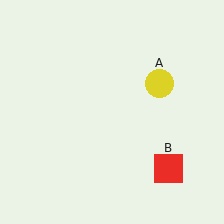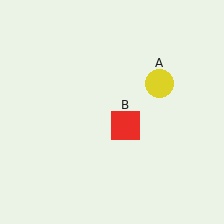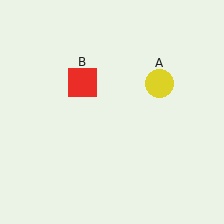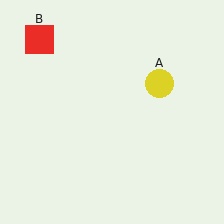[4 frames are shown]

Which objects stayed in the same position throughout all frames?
Yellow circle (object A) remained stationary.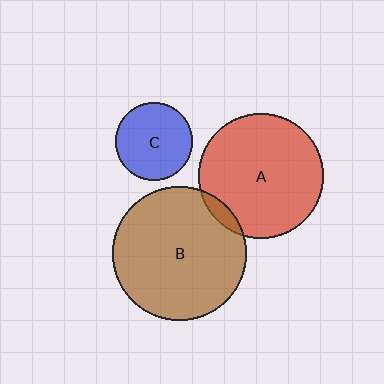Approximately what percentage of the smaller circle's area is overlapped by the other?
Approximately 5%.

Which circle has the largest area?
Circle B (brown).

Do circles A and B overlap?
Yes.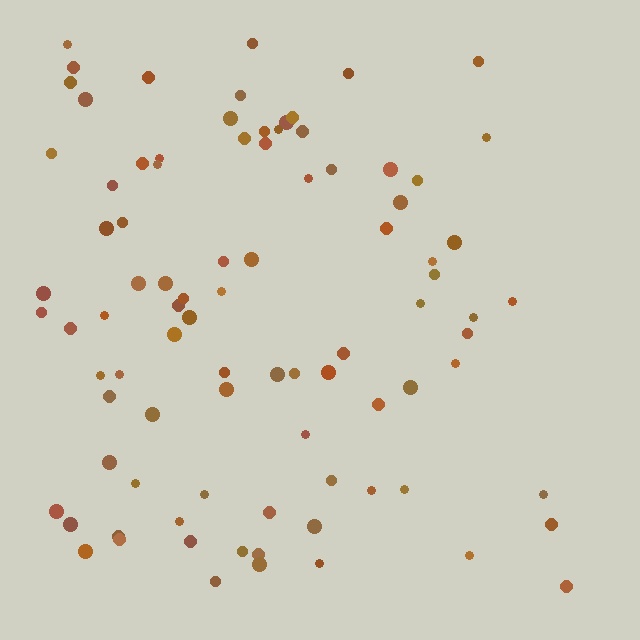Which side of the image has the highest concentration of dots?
The left.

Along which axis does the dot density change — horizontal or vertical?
Horizontal.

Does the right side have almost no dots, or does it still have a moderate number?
Still a moderate number, just noticeably fewer than the left.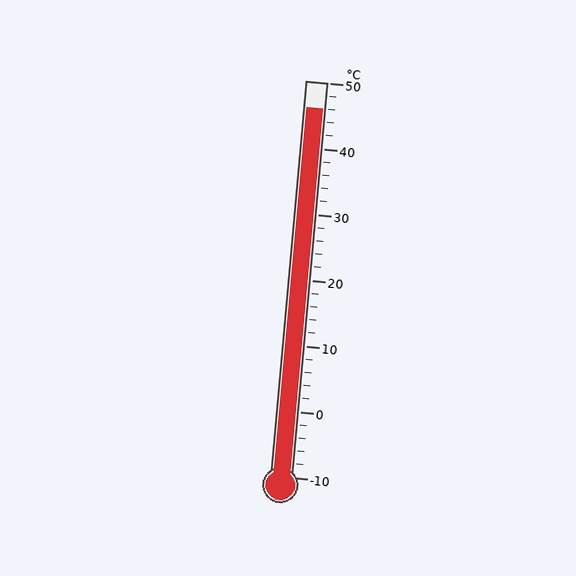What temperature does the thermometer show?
The thermometer shows approximately 46°C.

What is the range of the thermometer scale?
The thermometer scale ranges from -10°C to 50°C.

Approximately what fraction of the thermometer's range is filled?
The thermometer is filled to approximately 95% of its range.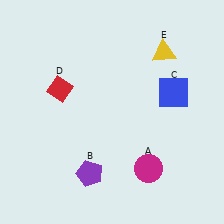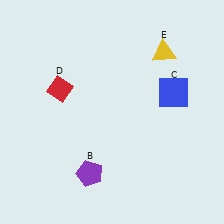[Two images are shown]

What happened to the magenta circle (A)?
The magenta circle (A) was removed in Image 2. It was in the bottom-right area of Image 1.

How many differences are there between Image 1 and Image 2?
There is 1 difference between the two images.